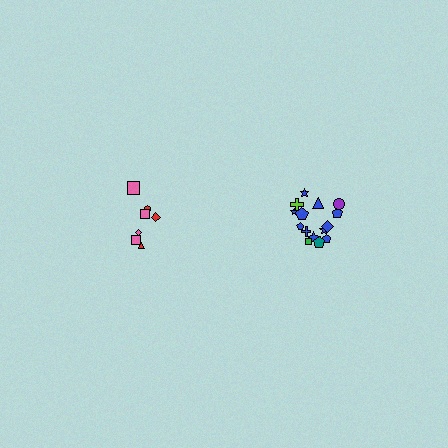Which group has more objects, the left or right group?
The right group.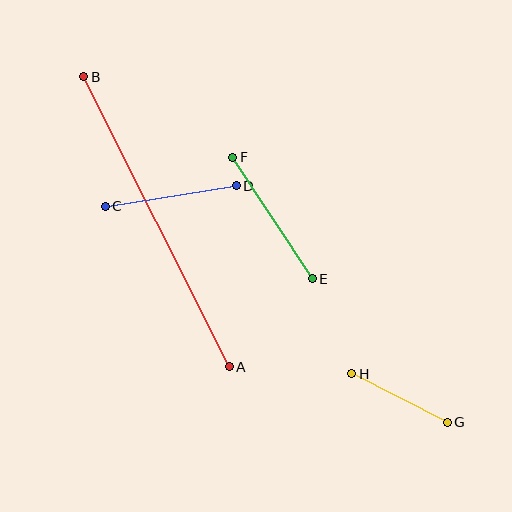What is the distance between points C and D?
The distance is approximately 133 pixels.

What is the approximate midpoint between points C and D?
The midpoint is at approximately (171, 196) pixels.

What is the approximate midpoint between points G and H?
The midpoint is at approximately (400, 398) pixels.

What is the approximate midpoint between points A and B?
The midpoint is at approximately (156, 222) pixels.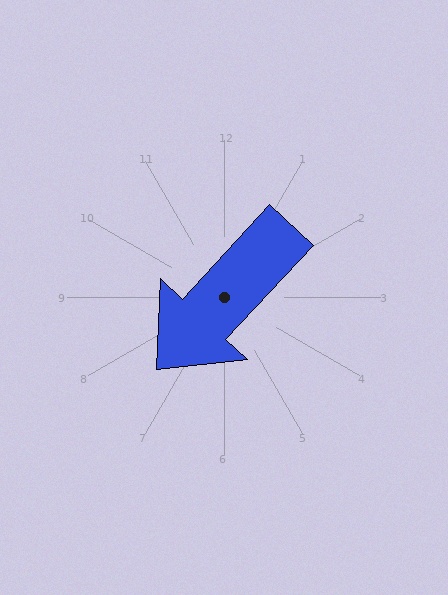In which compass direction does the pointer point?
Southwest.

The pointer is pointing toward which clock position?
Roughly 7 o'clock.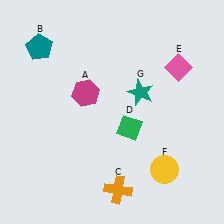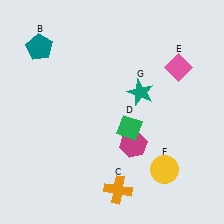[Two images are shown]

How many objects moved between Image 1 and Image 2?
1 object moved between the two images.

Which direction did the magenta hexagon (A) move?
The magenta hexagon (A) moved down.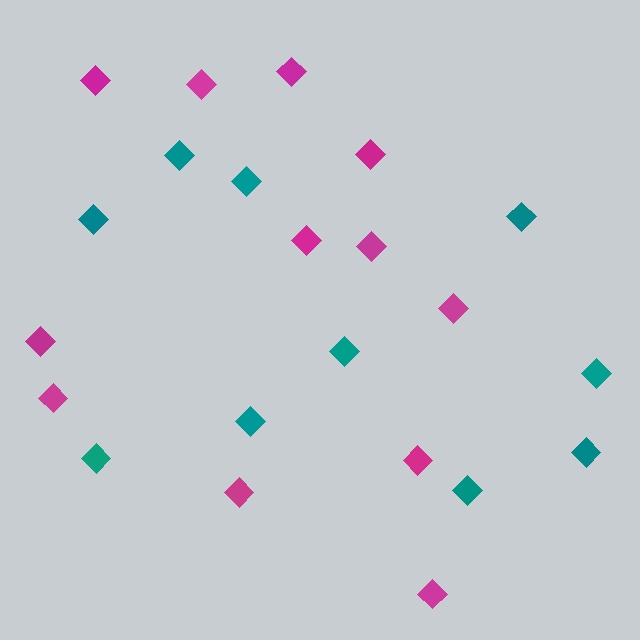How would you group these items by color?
There are 2 groups: one group of magenta diamonds (12) and one group of teal diamonds (10).